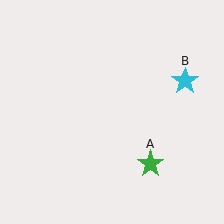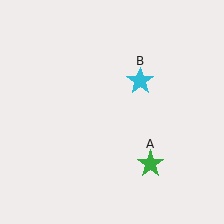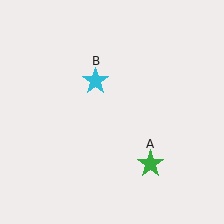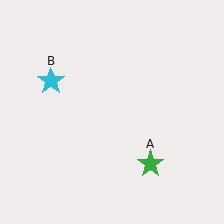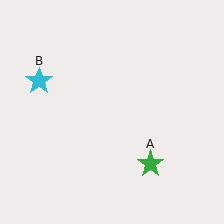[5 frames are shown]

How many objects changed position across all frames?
1 object changed position: cyan star (object B).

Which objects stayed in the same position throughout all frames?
Green star (object A) remained stationary.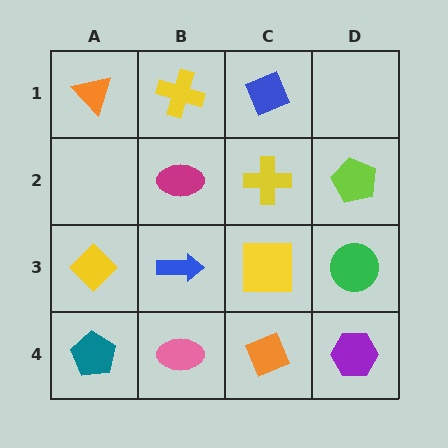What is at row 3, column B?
A blue arrow.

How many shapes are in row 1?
3 shapes.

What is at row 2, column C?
A yellow cross.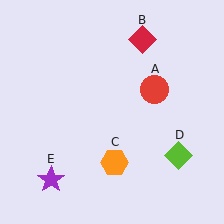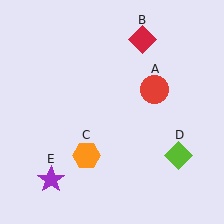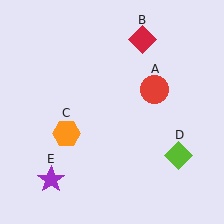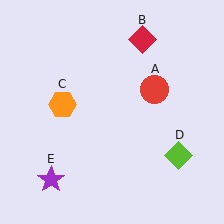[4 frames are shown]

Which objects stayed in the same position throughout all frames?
Red circle (object A) and red diamond (object B) and lime diamond (object D) and purple star (object E) remained stationary.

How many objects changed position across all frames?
1 object changed position: orange hexagon (object C).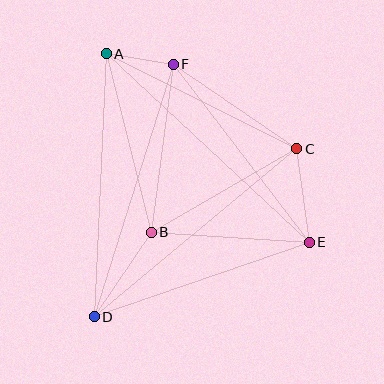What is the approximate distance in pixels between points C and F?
The distance between C and F is approximately 150 pixels.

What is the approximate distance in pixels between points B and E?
The distance between B and E is approximately 159 pixels.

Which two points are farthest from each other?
Points A and E are farthest from each other.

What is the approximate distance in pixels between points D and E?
The distance between D and E is approximately 228 pixels.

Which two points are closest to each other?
Points A and F are closest to each other.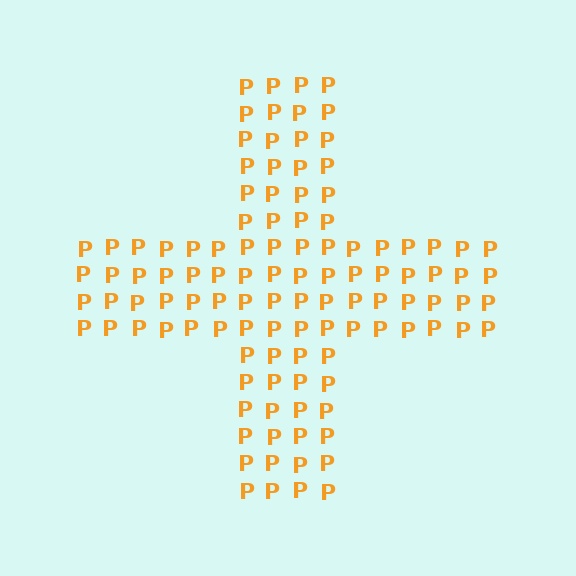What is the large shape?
The large shape is a cross.